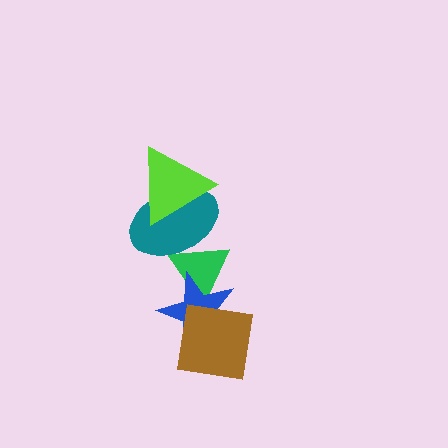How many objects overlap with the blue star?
2 objects overlap with the blue star.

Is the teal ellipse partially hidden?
Yes, it is partially covered by another shape.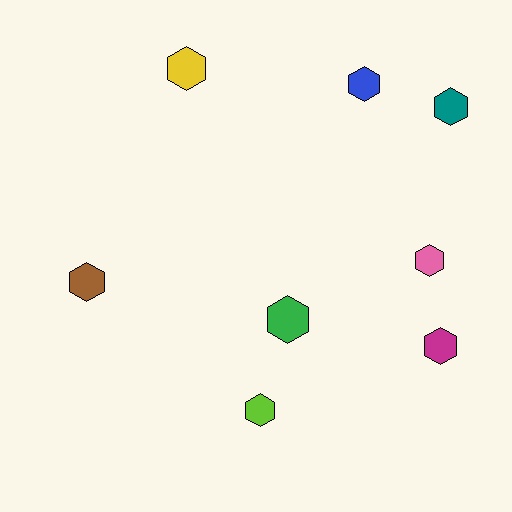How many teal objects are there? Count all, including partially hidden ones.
There is 1 teal object.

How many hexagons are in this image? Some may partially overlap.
There are 8 hexagons.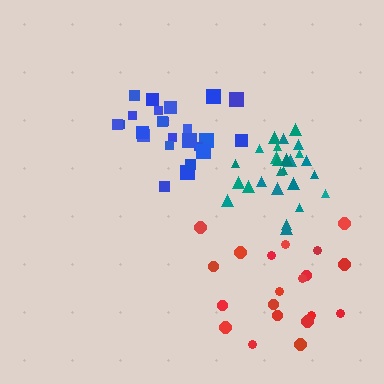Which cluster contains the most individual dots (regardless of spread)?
Teal (26).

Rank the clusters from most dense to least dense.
teal, blue, red.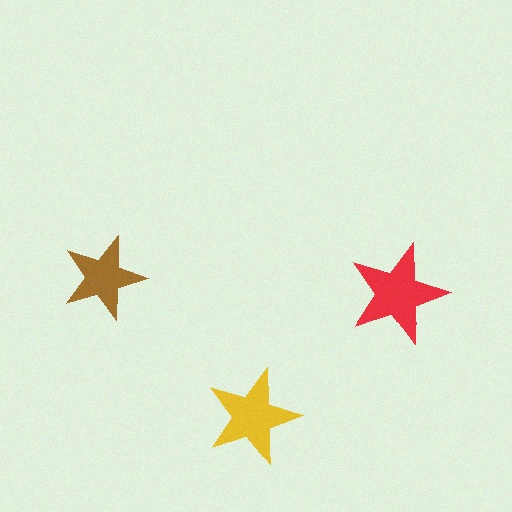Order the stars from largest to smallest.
the red one, the yellow one, the brown one.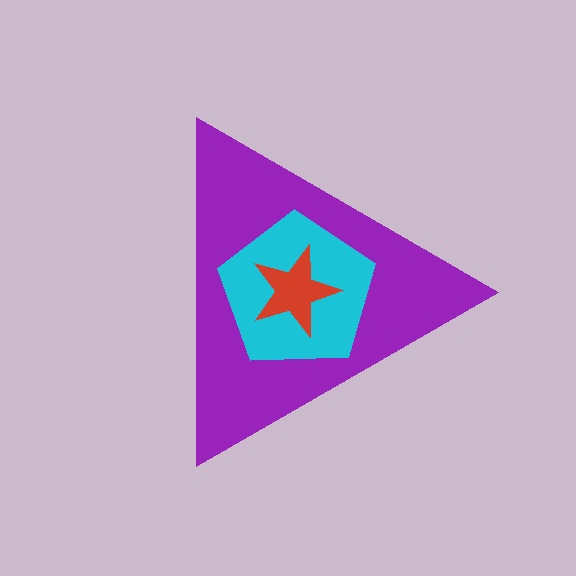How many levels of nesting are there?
3.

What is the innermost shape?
The red star.